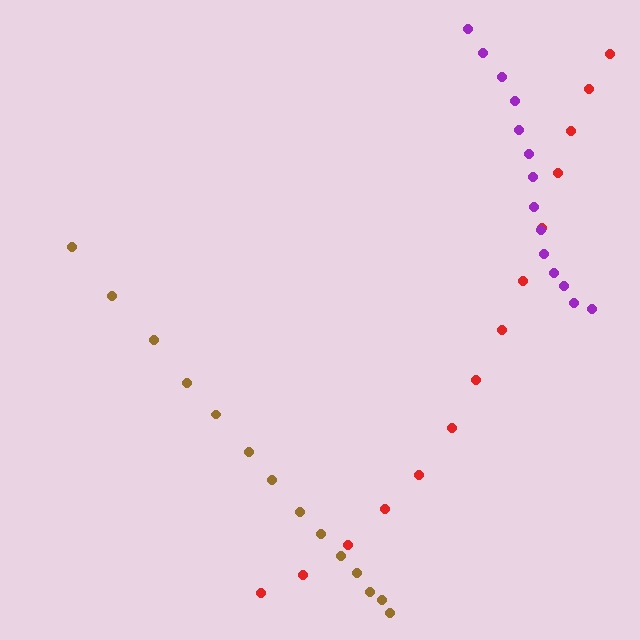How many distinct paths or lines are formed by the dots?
There are 3 distinct paths.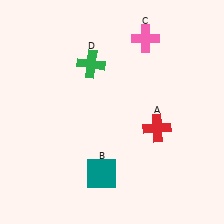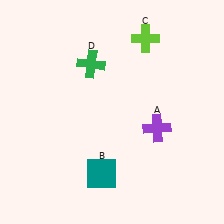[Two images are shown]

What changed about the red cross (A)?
In Image 1, A is red. In Image 2, it changed to purple.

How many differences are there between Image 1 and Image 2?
There are 2 differences between the two images.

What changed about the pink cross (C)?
In Image 1, C is pink. In Image 2, it changed to lime.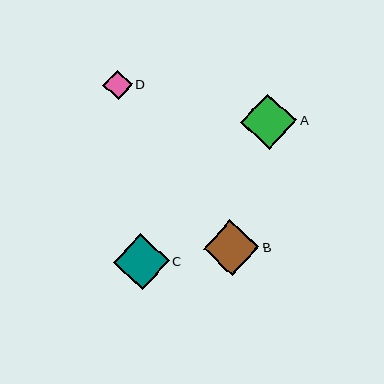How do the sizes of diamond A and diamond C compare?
Diamond A and diamond C are approximately the same size.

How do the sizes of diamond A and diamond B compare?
Diamond A and diamond B are approximately the same size.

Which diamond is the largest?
Diamond A is the largest with a size of approximately 56 pixels.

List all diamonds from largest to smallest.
From largest to smallest: A, C, B, D.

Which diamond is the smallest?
Diamond D is the smallest with a size of approximately 30 pixels.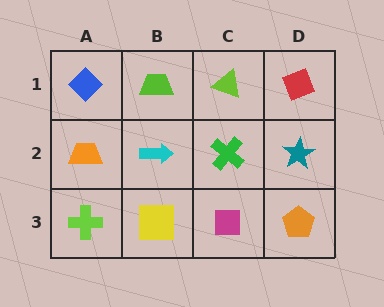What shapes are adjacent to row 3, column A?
An orange trapezoid (row 2, column A), a yellow square (row 3, column B).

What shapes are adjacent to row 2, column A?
A blue diamond (row 1, column A), a lime cross (row 3, column A), a cyan arrow (row 2, column B).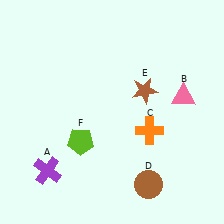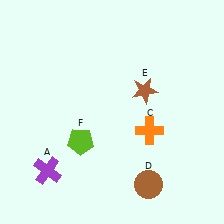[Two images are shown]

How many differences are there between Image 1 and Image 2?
There is 1 difference between the two images.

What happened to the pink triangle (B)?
The pink triangle (B) was removed in Image 2. It was in the top-right area of Image 1.